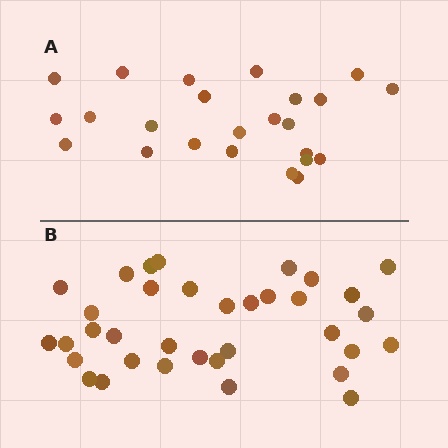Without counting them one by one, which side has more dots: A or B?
Region B (the bottom region) has more dots.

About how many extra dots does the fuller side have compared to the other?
Region B has roughly 12 or so more dots than region A.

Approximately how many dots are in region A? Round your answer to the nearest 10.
About 20 dots. (The exact count is 24, which rounds to 20.)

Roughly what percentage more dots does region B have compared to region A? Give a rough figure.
About 45% more.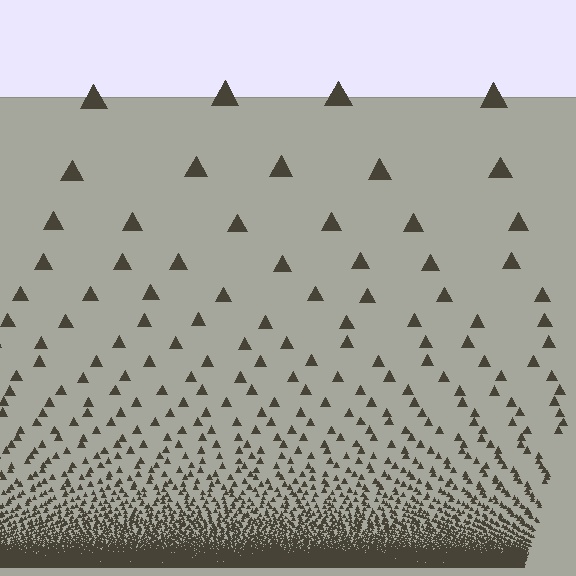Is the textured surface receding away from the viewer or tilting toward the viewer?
The surface appears to tilt toward the viewer. Texture elements get larger and sparser toward the top.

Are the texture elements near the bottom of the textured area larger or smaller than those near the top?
Smaller. The gradient is inverted — elements near the bottom are smaller and denser.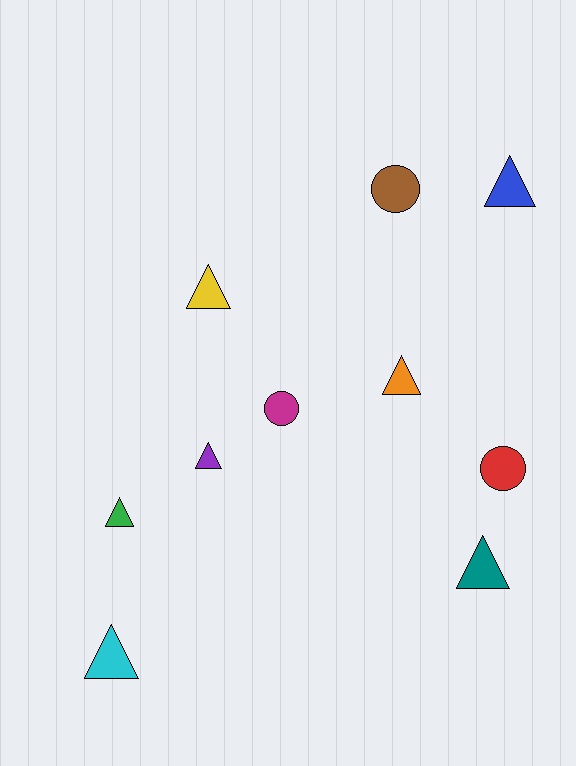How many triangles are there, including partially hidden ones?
There are 7 triangles.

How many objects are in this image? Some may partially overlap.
There are 10 objects.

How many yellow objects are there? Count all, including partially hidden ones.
There is 1 yellow object.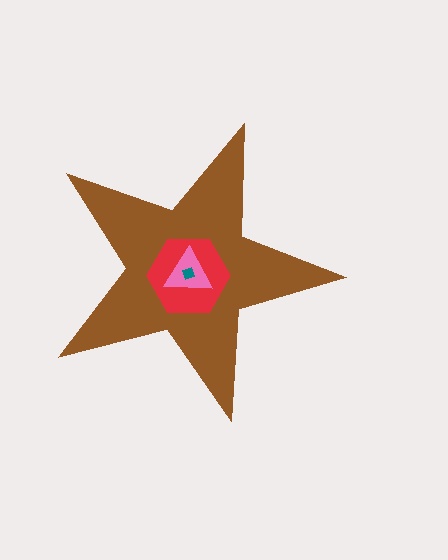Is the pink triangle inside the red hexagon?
Yes.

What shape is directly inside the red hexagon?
The pink triangle.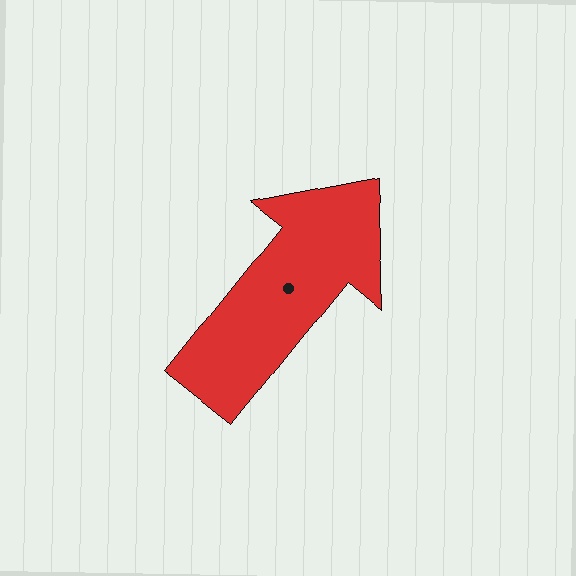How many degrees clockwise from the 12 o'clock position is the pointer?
Approximately 39 degrees.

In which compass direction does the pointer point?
Northeast.